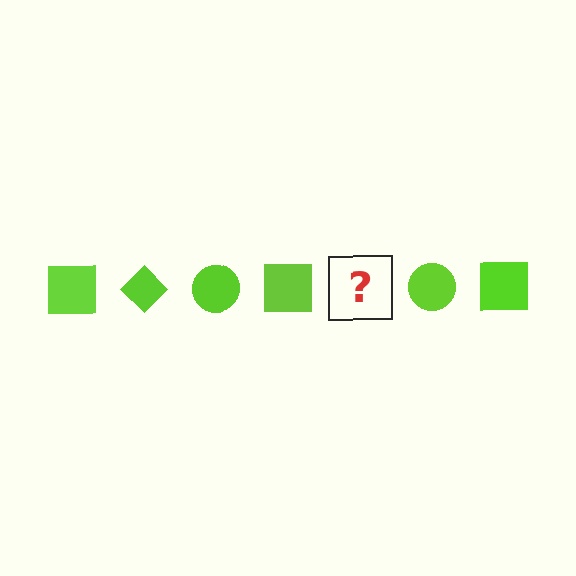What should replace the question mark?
The question mark should be replaced with a lime diamond.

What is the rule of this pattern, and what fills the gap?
The rule is that the pattern cycles through square, diamond, circle shapes in lime. The gap should be filled with a lime diamond.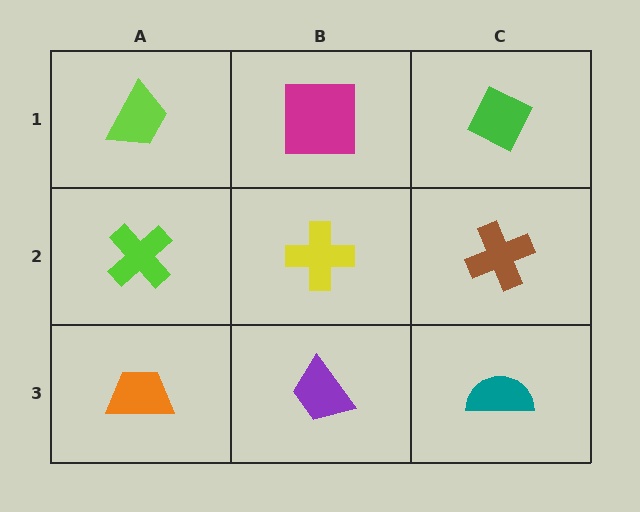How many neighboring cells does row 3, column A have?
2.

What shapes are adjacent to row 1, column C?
A brown cross (row 2, column C), a magenta square (row 1, column B).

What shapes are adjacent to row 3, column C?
A brown cross (row 2, column C), a purple trapezoid (row 3, column B).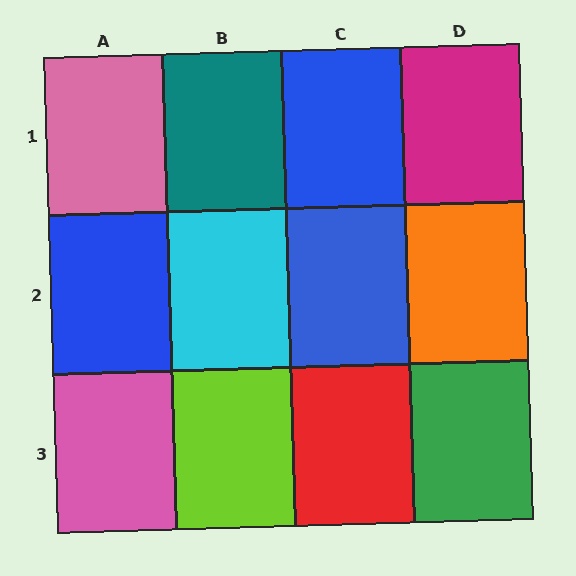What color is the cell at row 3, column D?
Green.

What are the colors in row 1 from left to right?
Pink, teal, blue, magenta.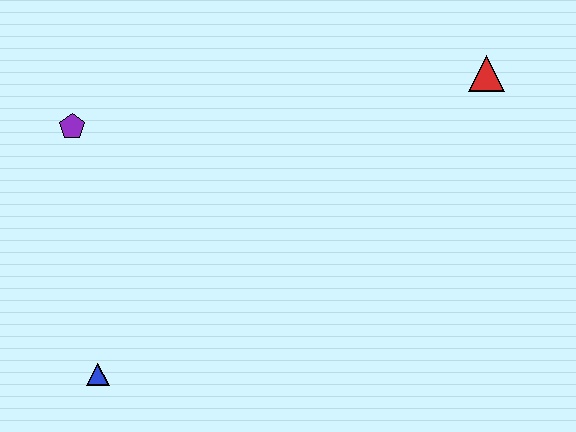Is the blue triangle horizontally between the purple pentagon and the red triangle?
Yes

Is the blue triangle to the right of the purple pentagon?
Yes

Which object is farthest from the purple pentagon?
The red triangle is farthest from the purple pentagon.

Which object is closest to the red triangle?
The purple pentagon is closest to the red triangle.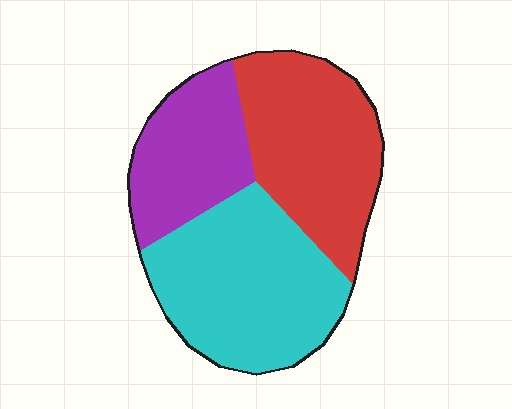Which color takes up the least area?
Purple, at roughly 25%.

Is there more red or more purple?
Red.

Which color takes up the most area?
Cyan, at roughly 40%.